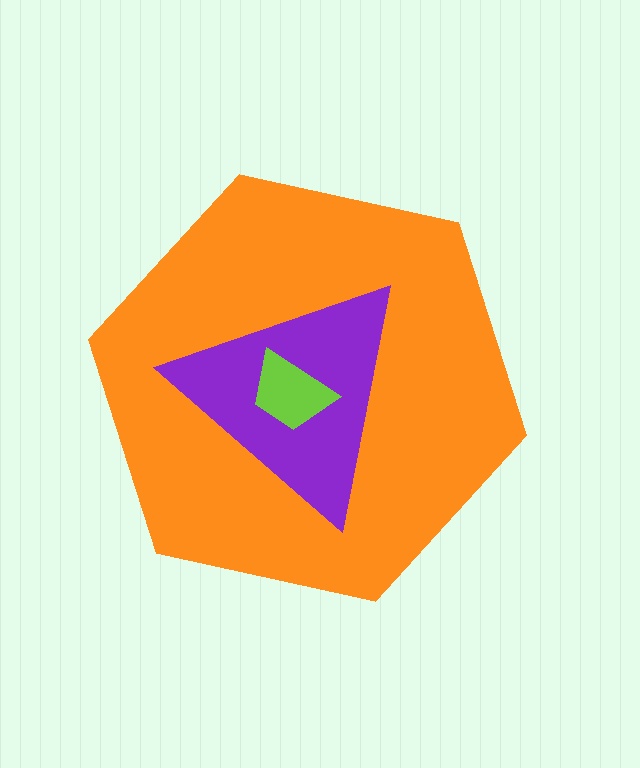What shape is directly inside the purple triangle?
The lime trapezoid.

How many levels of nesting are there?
3.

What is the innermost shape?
The lime trapezoid.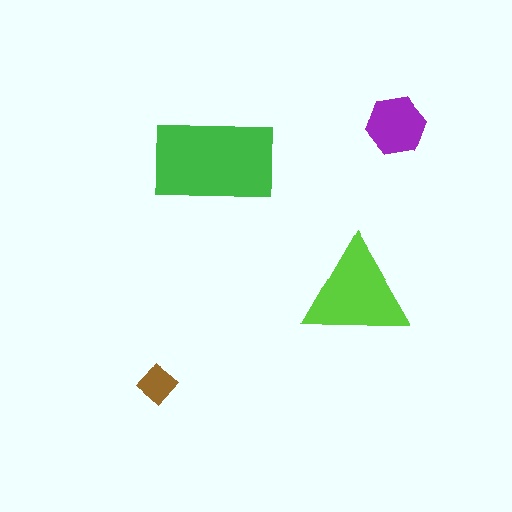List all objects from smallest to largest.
The brown diamond, the purple hexagon, the lime triangle, the green rectangle.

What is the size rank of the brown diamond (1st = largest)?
4th.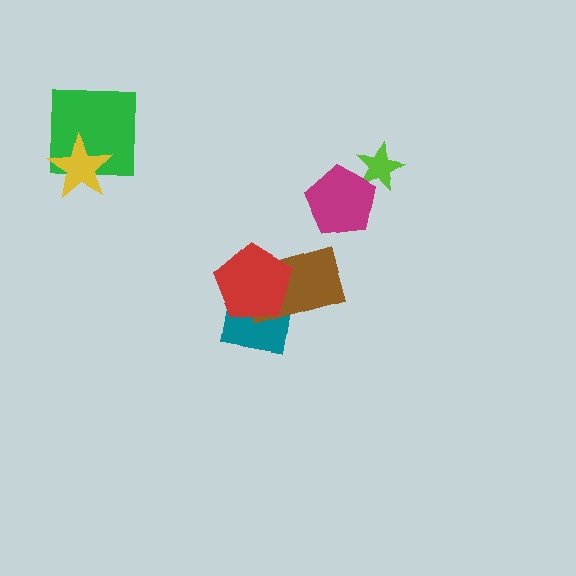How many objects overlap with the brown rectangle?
2 objects overlap with the brown rectangle.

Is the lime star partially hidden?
Yes, it is partially covered by another shape.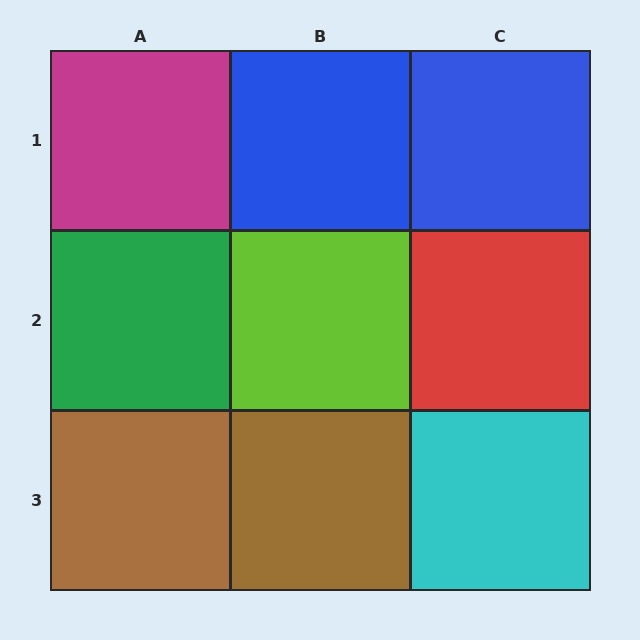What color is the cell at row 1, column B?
Blue.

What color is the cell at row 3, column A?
Brown.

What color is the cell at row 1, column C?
Blue.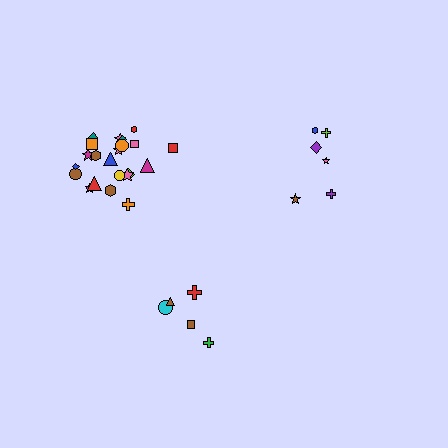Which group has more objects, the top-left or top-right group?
The top-left group.